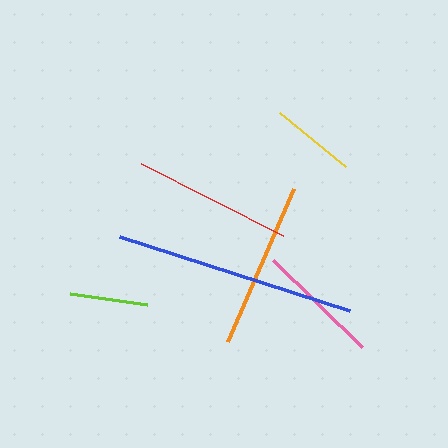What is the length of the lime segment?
The lime segment is approximately 78 pixels long.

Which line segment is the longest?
The blue line is the longest at approximately 242 pixels.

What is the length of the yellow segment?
The yellow segment is approximately 85 pixels long.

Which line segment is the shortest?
The lime line is the shortest at approximately 78 pixels.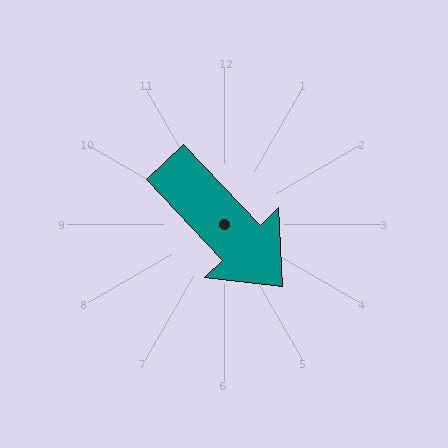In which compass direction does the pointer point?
Southeast.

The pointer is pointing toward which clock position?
Roughly 5 o'clock.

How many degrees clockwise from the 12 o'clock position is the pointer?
Approximately 137 degrees.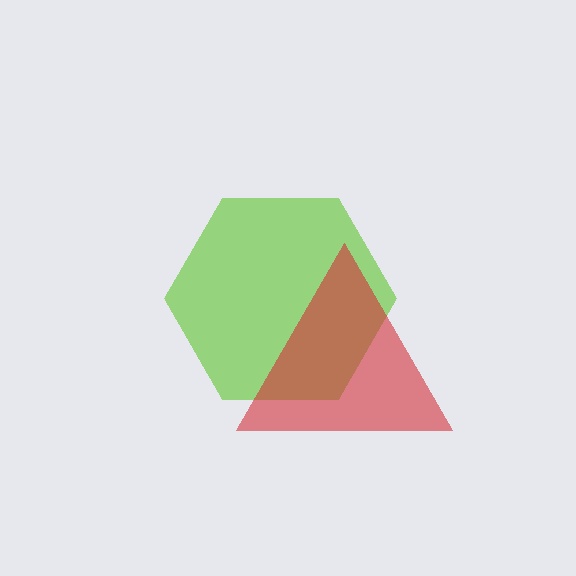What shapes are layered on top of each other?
The layered shapes are: a lime hexagon, a red triangle.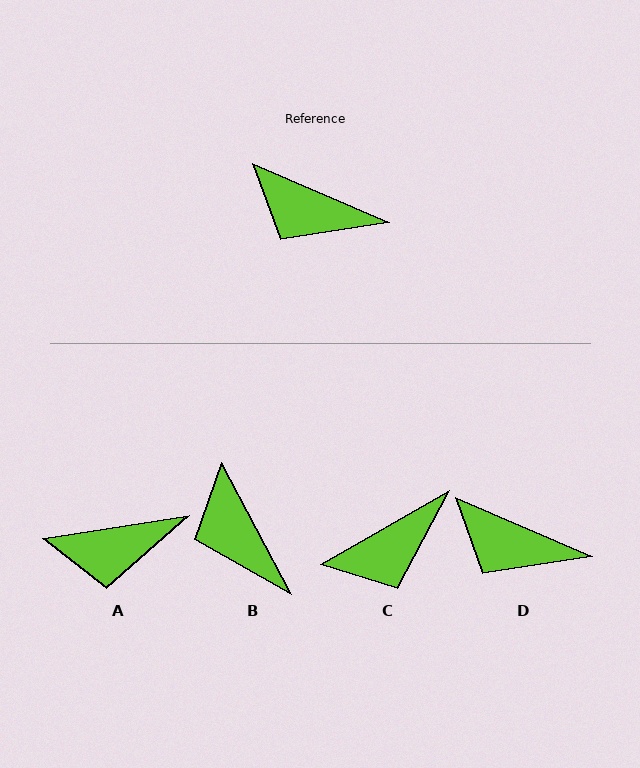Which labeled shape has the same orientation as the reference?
D.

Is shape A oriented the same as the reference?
No, it is off by about 32 degrees.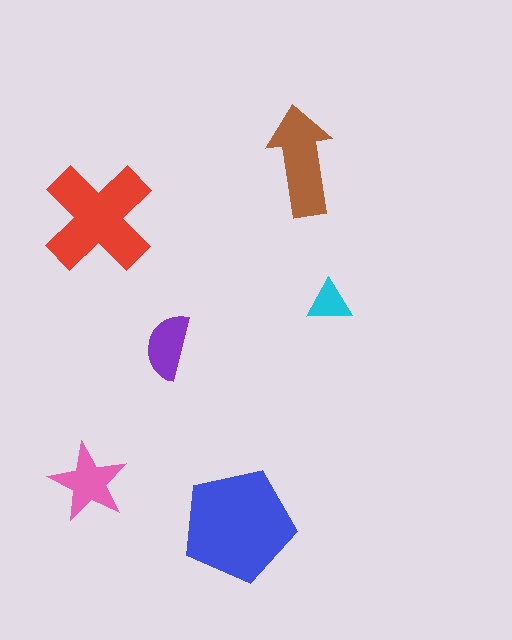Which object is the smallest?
The cyan triangle.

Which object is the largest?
The blue pentagon.